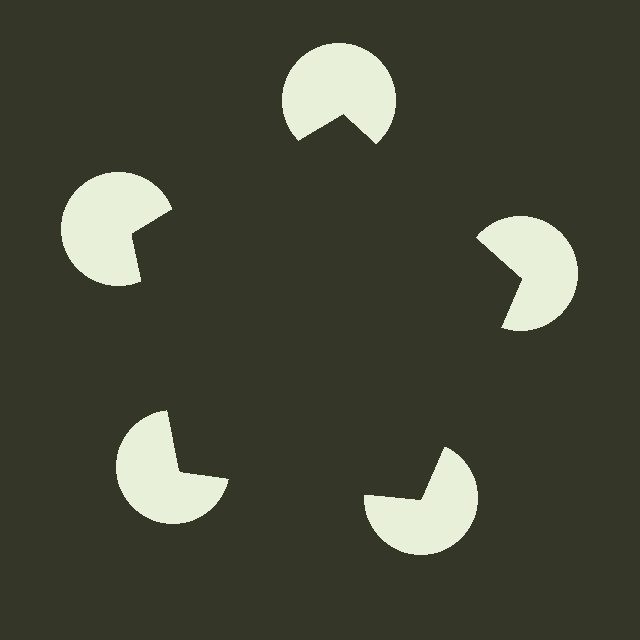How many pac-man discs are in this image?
There are 5 — one at each vertex of the illusory pentagon.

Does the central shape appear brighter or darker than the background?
It typically appears slightly darker than the background, even though no actual brightness change is drawn.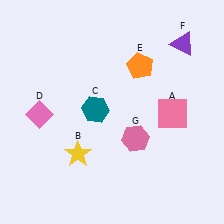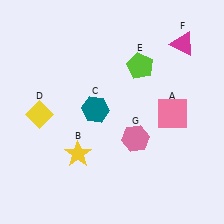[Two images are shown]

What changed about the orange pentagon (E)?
In Image 1, E is orange. In Image 2, it changed to lime.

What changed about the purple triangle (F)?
In Image 1, F is purple. In Image 2, it changed to magenta.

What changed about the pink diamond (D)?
In Image 1, D is pink. In Image 2, it changed to yellow.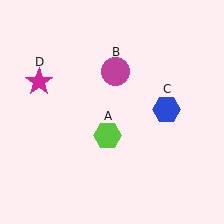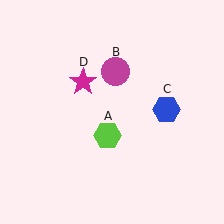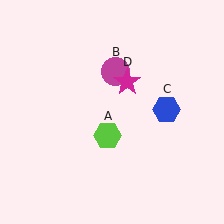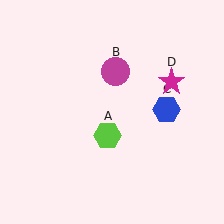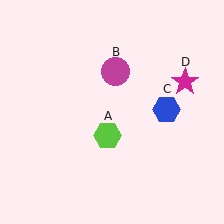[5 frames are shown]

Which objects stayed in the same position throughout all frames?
Lime hexagon (object A) and magenta circle (object B) and blue hexagon (object C) remained stationary.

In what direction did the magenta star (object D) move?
The magenta star (object D) moved right.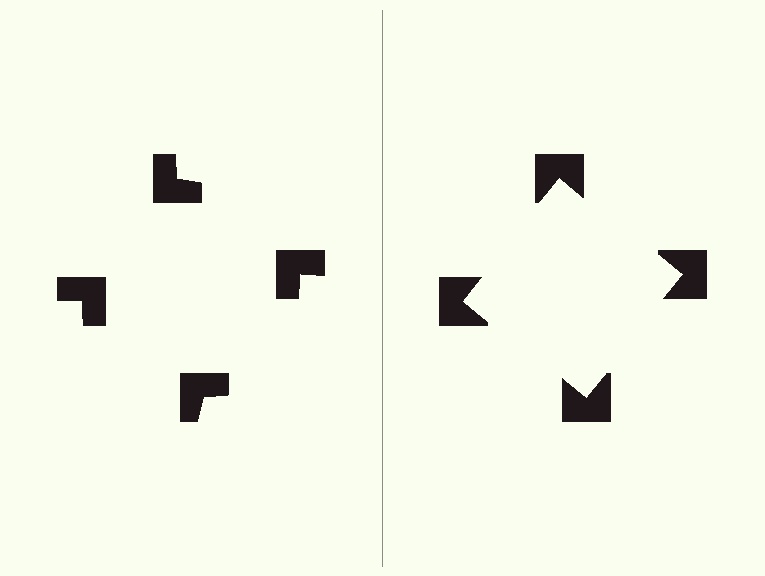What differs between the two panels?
The notched squares are positioned identically on both sides; only the wedge orientations differ. On the right they align to a square; on the left they are misaligned.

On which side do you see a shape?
An illusory square appears on the right side. On the left side the wedge cuts are rotated, so no coherent shape forms.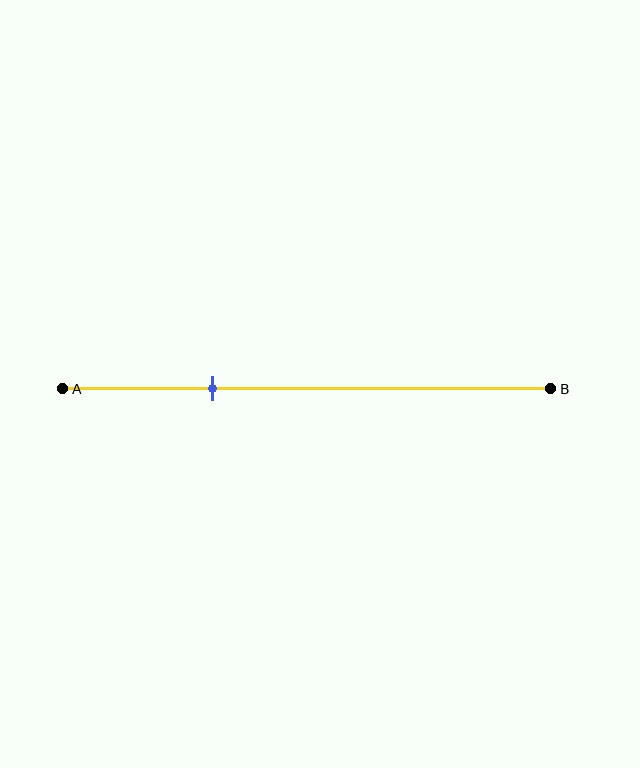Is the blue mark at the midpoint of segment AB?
No, the mark is at about 30% from A, not at the 50% midpoint.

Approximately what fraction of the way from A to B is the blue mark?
The blue mark is approximately 30% of the way from A to B.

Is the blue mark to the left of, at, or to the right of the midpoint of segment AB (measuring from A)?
The blue mark is to the left of the midpoint of segment AB.